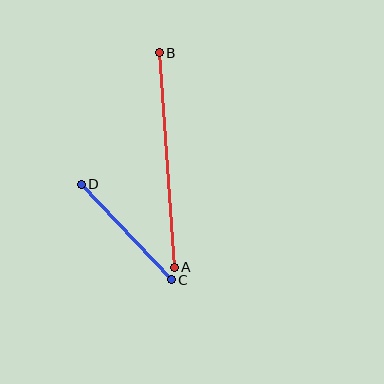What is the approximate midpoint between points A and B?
The midpoint is at approximately (167, 160) pixels.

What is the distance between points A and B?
The distance is approximately 215 pixels.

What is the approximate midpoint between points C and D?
The midpoint is at approximately (126, 232) pixels.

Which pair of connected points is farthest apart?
Points A and B are farthest apart.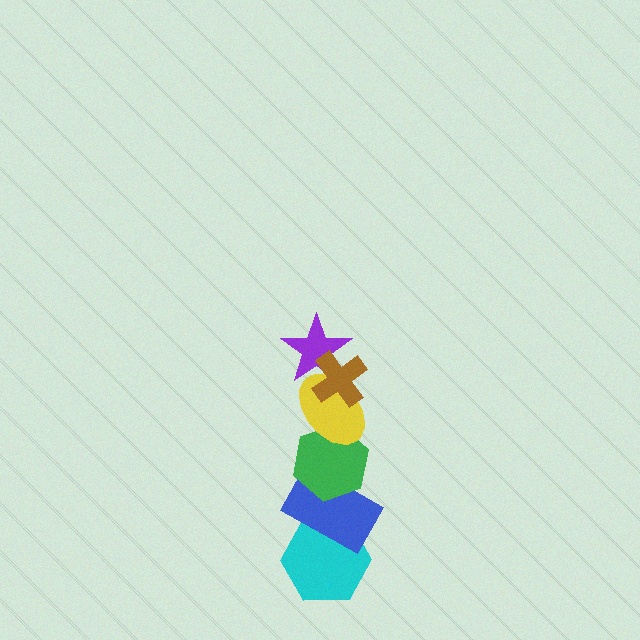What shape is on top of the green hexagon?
The yellow ellipse is on top of the green hexagon.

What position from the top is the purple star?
The purple star is 2nd from the top.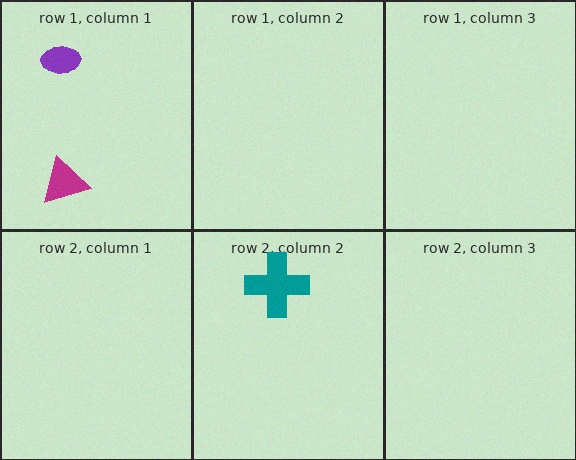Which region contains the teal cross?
The row 2, column 2 region.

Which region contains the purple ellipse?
The row 1, column 1 region.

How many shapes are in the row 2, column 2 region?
1.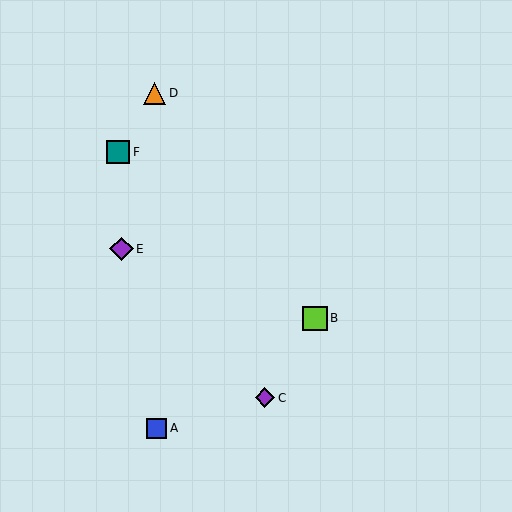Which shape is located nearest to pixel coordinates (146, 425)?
The blue square (labeled A) at (157, 428) is nearest to that location.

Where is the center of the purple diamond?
The center of the purple diamond is at (265, 398).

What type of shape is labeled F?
Shape F is a teal square.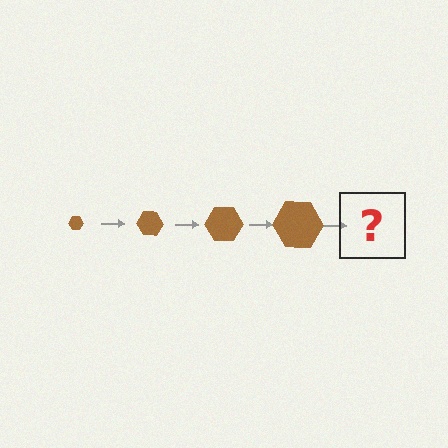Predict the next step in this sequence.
The next step is a brown hexagon, larger than the previous one.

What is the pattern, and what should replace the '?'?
The pattern is that the hexagon gets progressively larger each step. The '?' should be a brown hexagon, larger than the previous one.